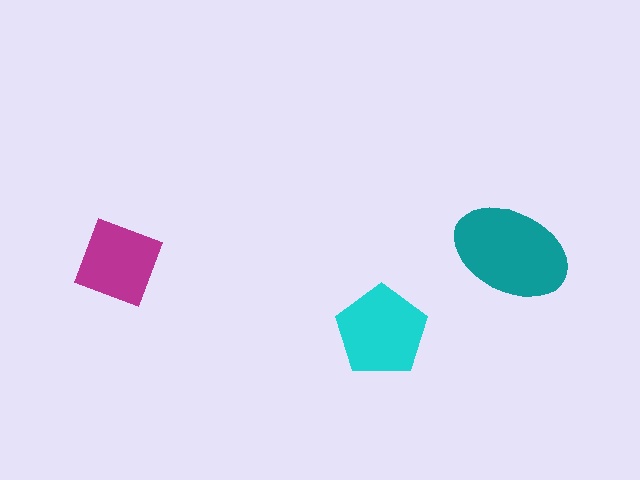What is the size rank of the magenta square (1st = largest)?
3rd.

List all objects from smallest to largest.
The magenta square, the cyan pentagon, the teal ellipse.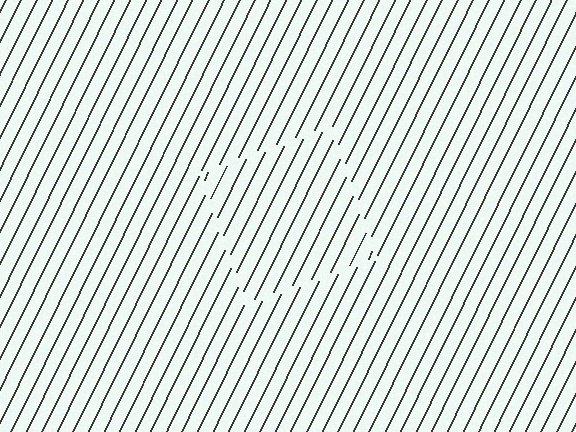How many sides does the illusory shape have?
4 sides — the line-ends trace a square.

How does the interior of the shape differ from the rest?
The interior of the shape contains the same grating, shifted by half a period — the contour is defined by the phase discontinuity where line-ends from the inner and outer gratings abut.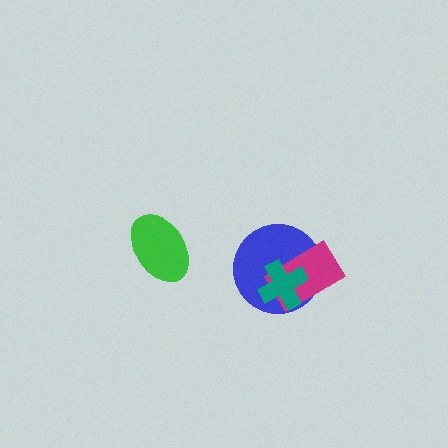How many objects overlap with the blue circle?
2 objects overlap with the blue circle.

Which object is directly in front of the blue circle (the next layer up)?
The magenta rectangle is directly in front of the blue circle.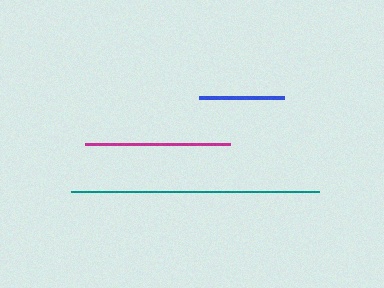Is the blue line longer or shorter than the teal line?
The teal line is longer than the blue line.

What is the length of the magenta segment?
The magenta segment is approximately 145 pixels long.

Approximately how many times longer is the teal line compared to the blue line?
The teal line is approximately 2.9 times the length of the blue line.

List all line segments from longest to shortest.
From longest to shortest: teal, magenta, blue.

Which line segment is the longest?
The teal line is the longest at approximately 248 pixels.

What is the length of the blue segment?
The blue segment is approximately 85 pixels long.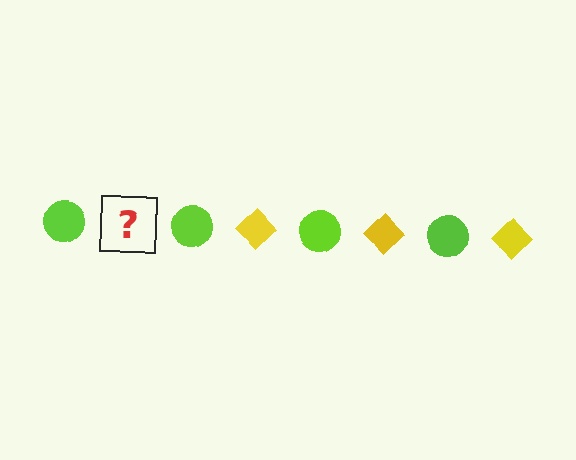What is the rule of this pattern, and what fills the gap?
The rule is that the pattern alternates between lime circle and yellow diamond. The gap should be filled with a yellow diamond.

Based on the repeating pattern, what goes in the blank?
The blank should be a yellow diamond.